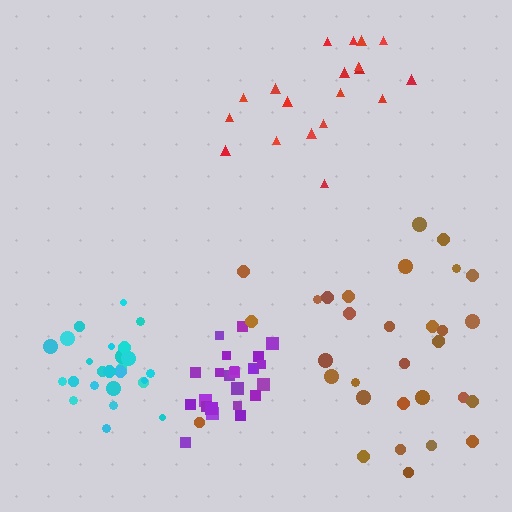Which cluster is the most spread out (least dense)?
Brown.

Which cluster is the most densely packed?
Cyan.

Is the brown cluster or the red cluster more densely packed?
Red.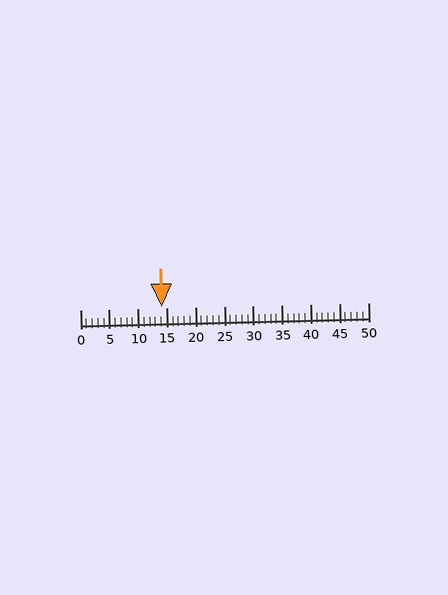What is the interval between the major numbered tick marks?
The major tick marks are spaced 5 units apart.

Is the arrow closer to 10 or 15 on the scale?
The arrow is closer to 15.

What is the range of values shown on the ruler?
The ruler shows values from 0 to 50.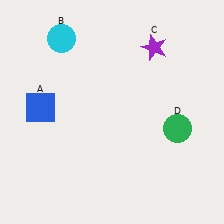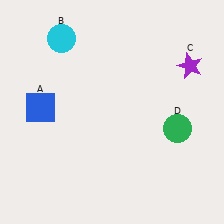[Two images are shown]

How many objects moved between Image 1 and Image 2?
1 object moved between the two images.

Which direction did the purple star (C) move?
The purple star (C) moved right.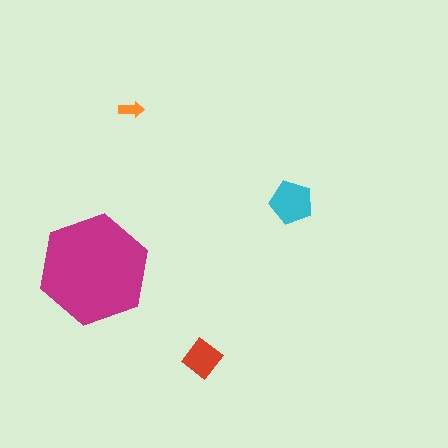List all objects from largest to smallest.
The magenta hexagon, the cyan pentagon, the red diamond, the orange arrow.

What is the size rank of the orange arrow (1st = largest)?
4th.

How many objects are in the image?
There are 4 objects in the image.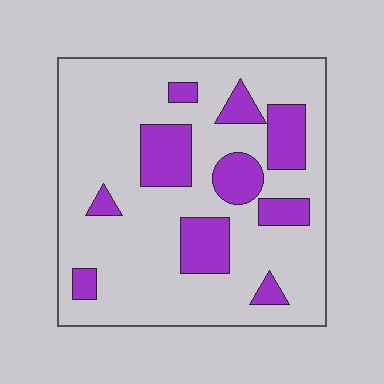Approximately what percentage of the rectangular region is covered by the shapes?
Approximately 20%.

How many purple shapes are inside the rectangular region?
10.